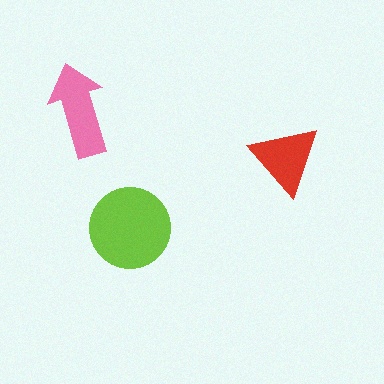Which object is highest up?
The pink arrow is topmost.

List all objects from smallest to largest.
The red triangle, the pink arrow, the lime circle.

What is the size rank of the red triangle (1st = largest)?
3rd.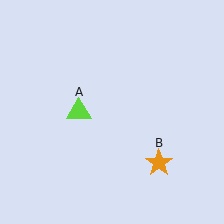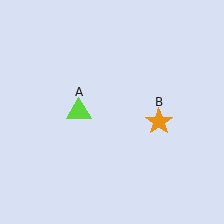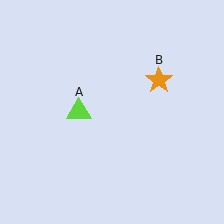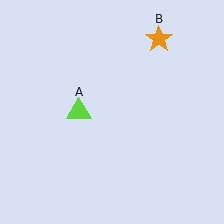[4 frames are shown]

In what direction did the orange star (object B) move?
The orange star (object B) moved up.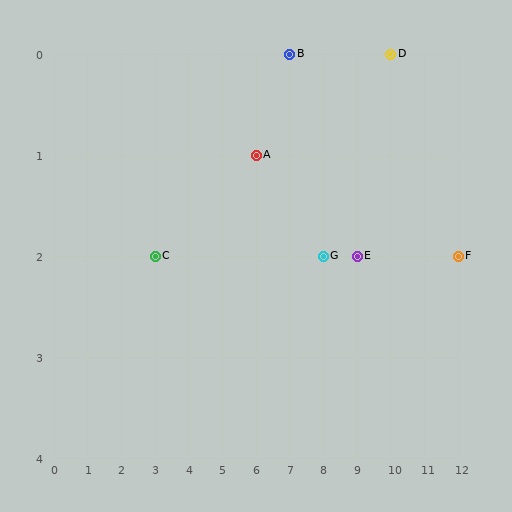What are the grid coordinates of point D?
Point D is at grid coordinates (10, 0).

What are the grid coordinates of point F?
Point F is at grid coordinates (12, 2).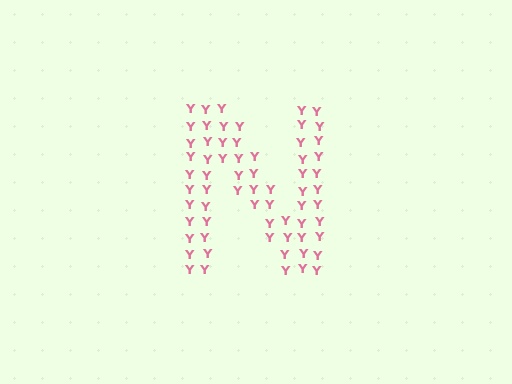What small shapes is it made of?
It is made of small letter Y's.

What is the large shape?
The large shape is the letter N.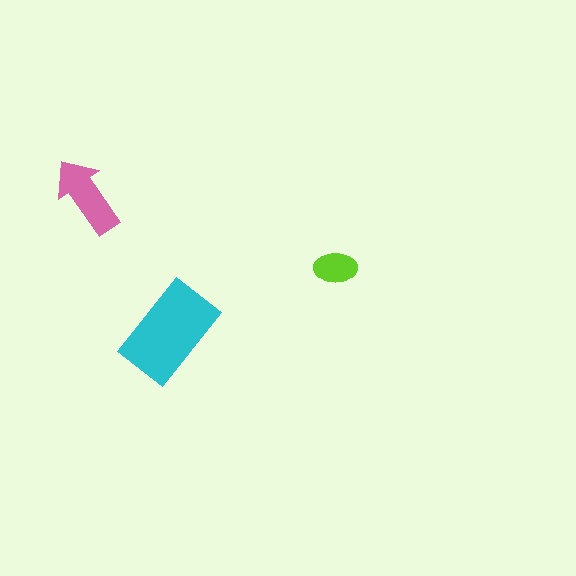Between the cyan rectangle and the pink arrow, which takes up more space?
The cyan rectangle.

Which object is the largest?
The cyan rectangle.